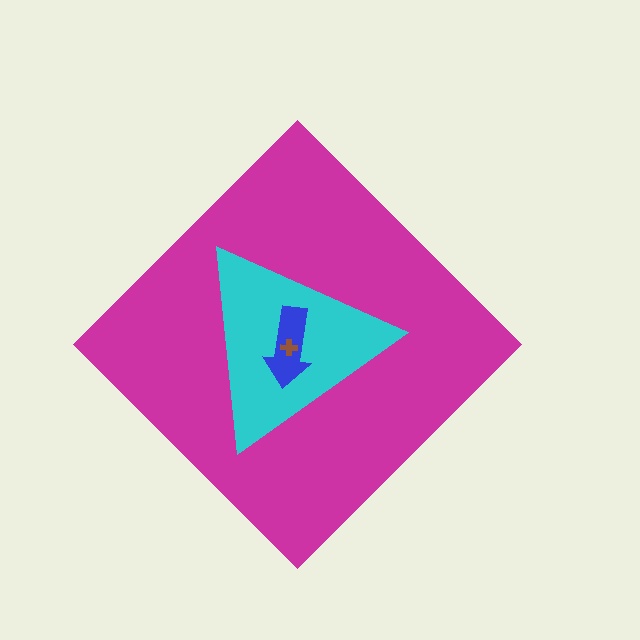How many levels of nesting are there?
4.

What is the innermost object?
The brown cross.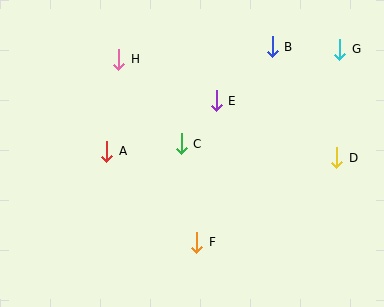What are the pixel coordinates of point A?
Point A is at (107, 151).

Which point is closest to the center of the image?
Point C at (181, 144) is closest to the center.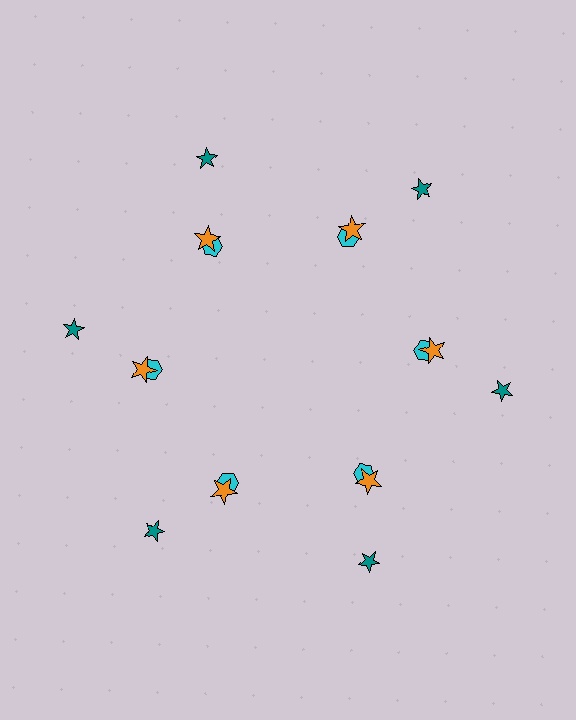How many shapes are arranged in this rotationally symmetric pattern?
There are 18 shapes, arranged in 6 groups of 3.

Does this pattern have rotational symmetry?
Yes, this pattern has 6-fold rotational symmetry. It looks the same after rotating 60 degrees around the center.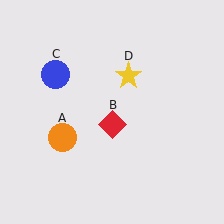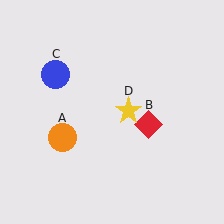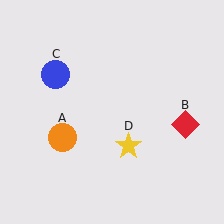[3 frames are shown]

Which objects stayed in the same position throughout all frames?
Orange circle (object A) and blue circle (object C) remained stationary.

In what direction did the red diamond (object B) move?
The red diamond (object B) moved right.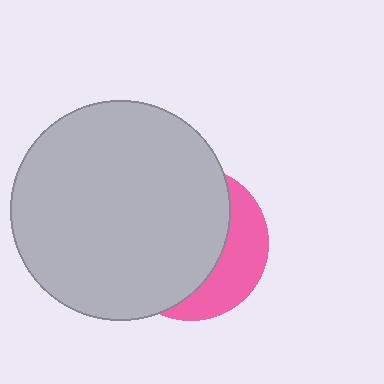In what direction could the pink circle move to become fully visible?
The pink circle could move right. That would shift it out from behind the light gray circle entirely.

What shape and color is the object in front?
The object in front is a light gray circle.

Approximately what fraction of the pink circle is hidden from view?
Roughly 69% of the pink circle is hidden behind the light gray circle.